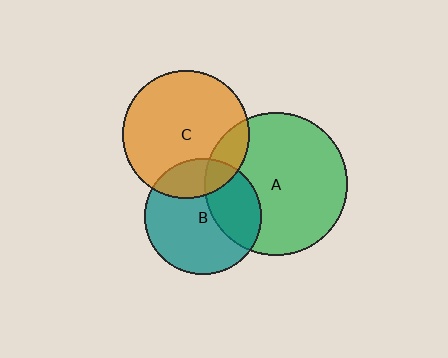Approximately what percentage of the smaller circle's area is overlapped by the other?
Approximately 35%.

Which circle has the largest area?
Circle A (green).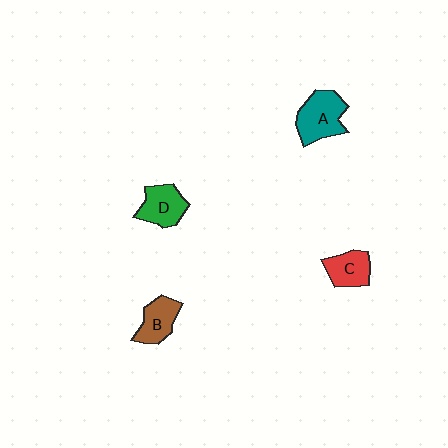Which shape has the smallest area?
Shape C (red).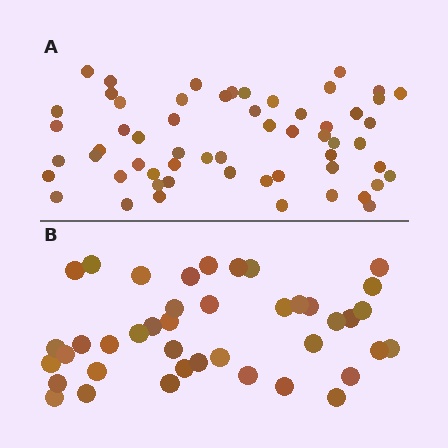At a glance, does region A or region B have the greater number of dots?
Region A (the top region) has more dots.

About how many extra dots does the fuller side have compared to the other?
Region A has approximately 15 more dots than region B.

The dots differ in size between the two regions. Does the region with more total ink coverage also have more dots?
No. Region B has more total ink coverage because its dots are larger, but region A actually contains more individual dots. Total area can be misleading — the number of items is what matters here.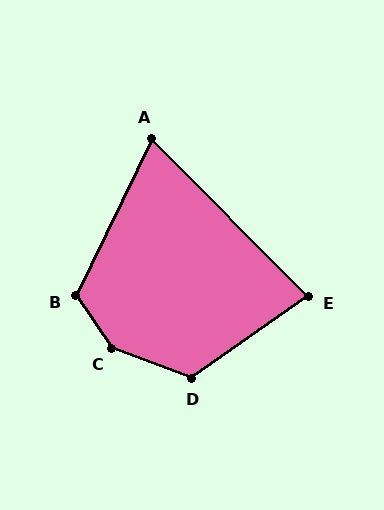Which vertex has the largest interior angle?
C, at approximately 145 degrees.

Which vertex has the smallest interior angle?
A, at approximately 71 degrees.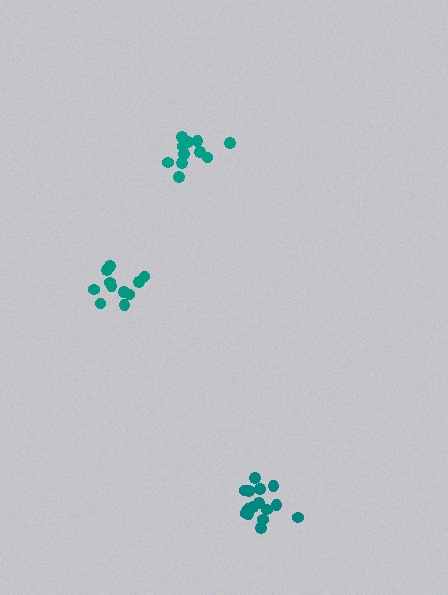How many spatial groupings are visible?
There are 3 spatial groupings.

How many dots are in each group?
Group 1: 11 dots, Group 2: 16 dots, Group 3: 11 dots (38 total).